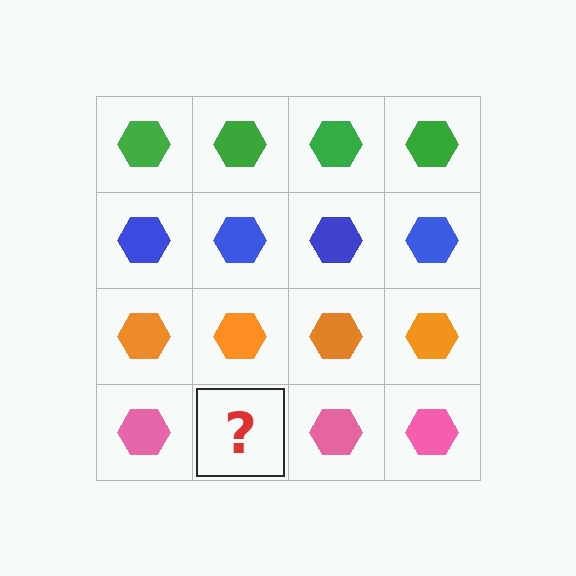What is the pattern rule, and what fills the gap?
The rule is that each row has a consistent color. The gap should be filled with a pink hexagon.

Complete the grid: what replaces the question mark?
The question mark should be replaced with a pink hexagon.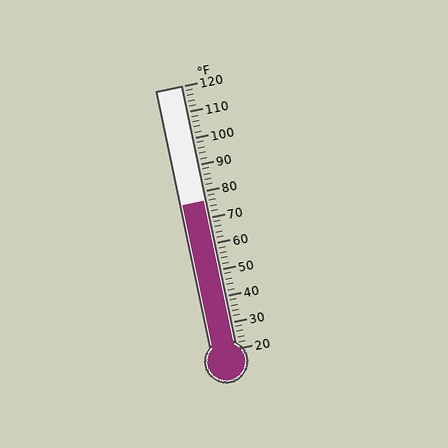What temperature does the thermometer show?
The thermometer shows approximately 76°F.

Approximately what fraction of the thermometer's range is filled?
The thermometer is filled to approximately 55% of its range.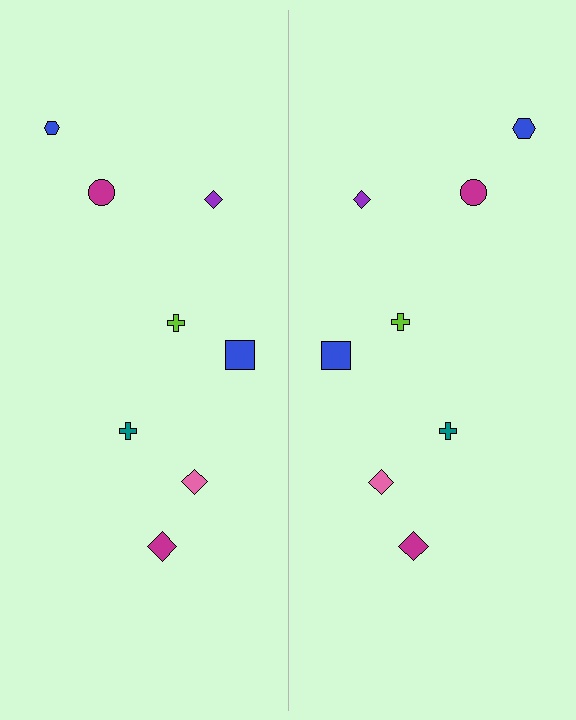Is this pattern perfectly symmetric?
No, the pattern is not perfectly symmetric. The blue hexagon on the right side has a different size than its mirror counterpart.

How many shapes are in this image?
There are 16 shapes in this image.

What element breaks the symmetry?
The blue hexagon on the right side has a different size than its mirror counterpart.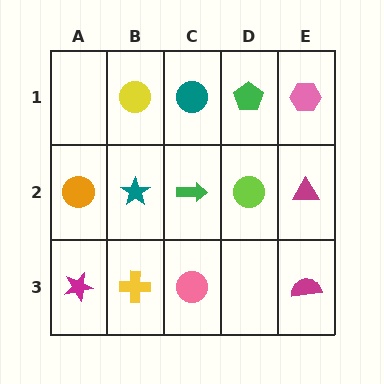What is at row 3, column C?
A pink circle.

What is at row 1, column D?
A green pentagon.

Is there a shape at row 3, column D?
No, that cell is empty.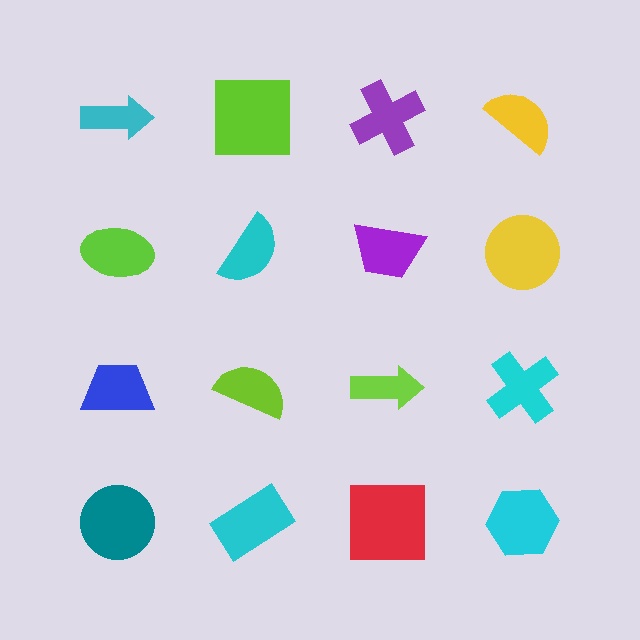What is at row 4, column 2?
A cyan rectangle.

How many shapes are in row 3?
4 shapes.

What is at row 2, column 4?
A yellow circle.